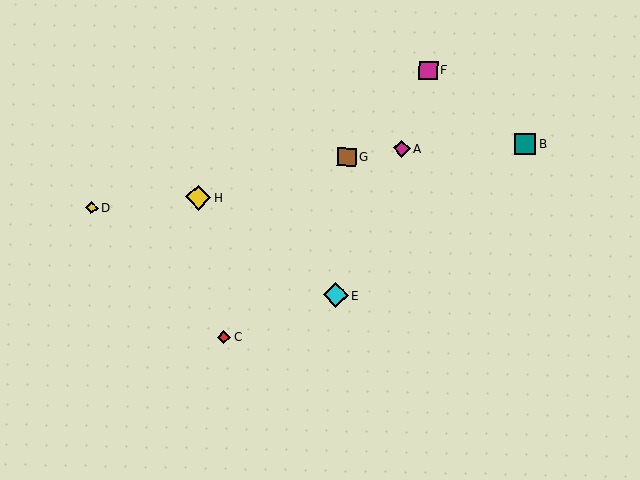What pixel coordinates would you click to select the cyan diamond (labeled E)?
Click at (336, 295) to select the cyan diamond E.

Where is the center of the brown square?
The center of the brown square is at (347, 157).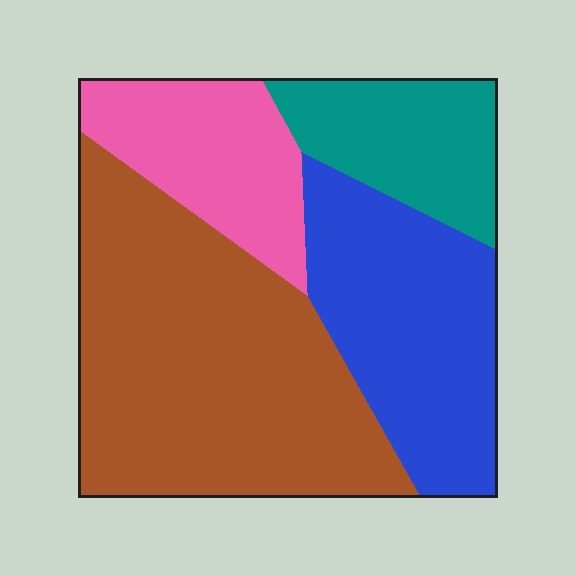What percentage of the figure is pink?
Pink covers around 15% of the figure.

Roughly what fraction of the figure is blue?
Blue covers roughly 25% of the figure.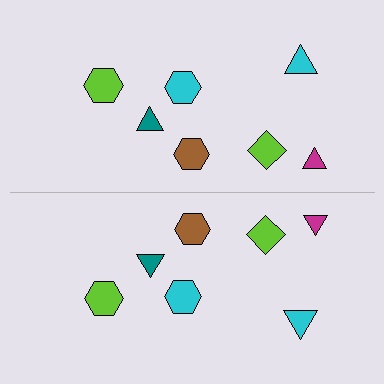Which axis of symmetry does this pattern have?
The pattern has a horizontal axis of symmetry running through the center of the image.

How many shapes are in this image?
There are 14 shapes in this image.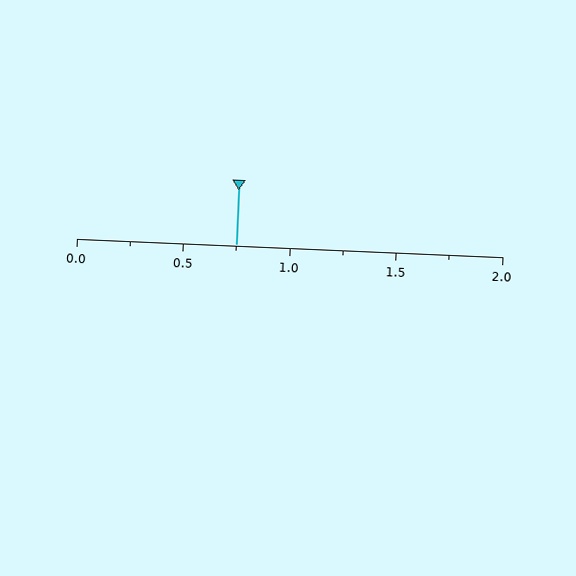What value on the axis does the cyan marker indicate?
The marker indicates approximately 0.75.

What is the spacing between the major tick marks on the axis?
The major ticks are spaced 0.5 apart.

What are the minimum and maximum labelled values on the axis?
The axis runs from 0.0 to 2.0.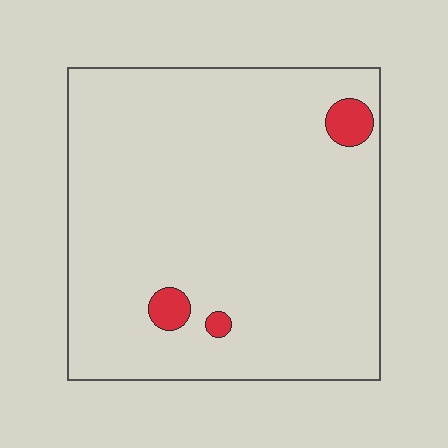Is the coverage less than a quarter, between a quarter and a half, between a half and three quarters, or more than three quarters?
Less than a quarter.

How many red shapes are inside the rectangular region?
3.